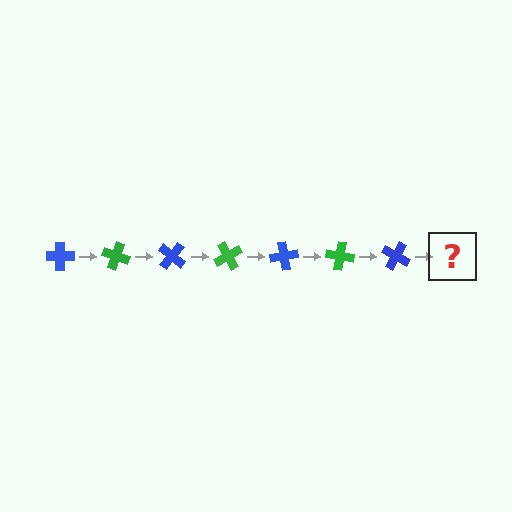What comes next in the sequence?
The next element should be a green cross, rotated 140 degrees from the start.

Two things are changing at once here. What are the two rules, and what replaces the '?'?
The two rules are that it rotates 20 degrees each step and the color cycles through blue and green. The '?' should be a green cross, rotated 140 degrees from the start.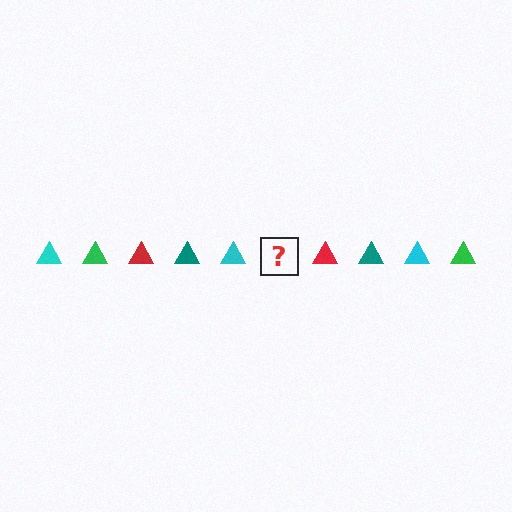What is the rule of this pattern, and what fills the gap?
The rule is that the pattern cycles through cyan, green, red, teal triangles. The gap should be filled with a green triangle.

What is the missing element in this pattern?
The missing element is a green triangle.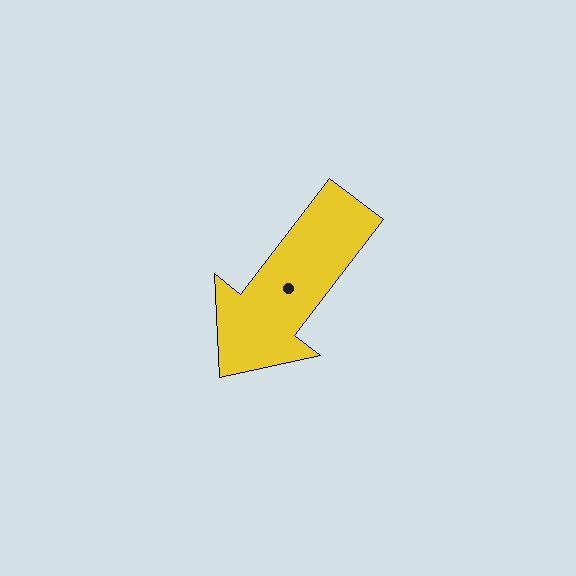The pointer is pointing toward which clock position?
Roughly 7 o'clock.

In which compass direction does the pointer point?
Southwest.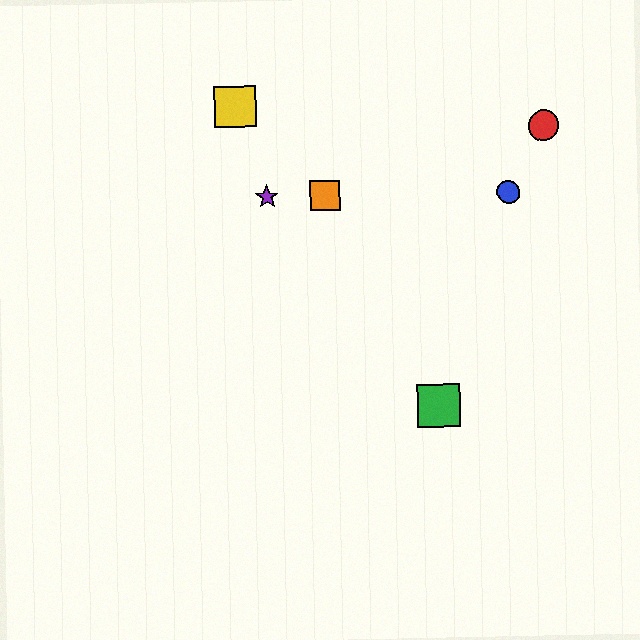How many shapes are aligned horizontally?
3 shapes (the blue circle, the purple star, the orange square) are aligned horizontally.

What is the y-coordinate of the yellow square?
The yellow square is at y≈107.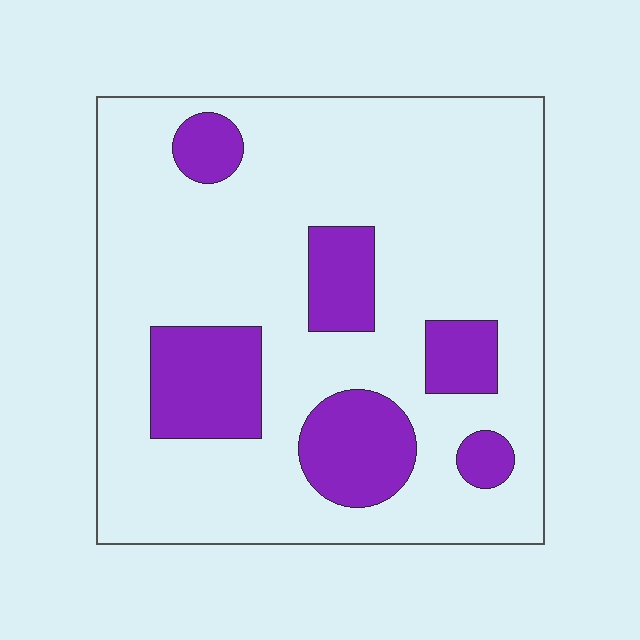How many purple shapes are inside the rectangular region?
6.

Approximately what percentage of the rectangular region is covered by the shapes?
Approximately 20%.